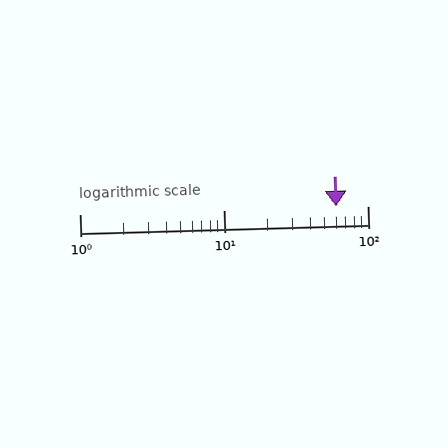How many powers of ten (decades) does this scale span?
The scale spans 2 decades, from 1 to 100.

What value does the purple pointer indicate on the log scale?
The pointer indicates approximately 60.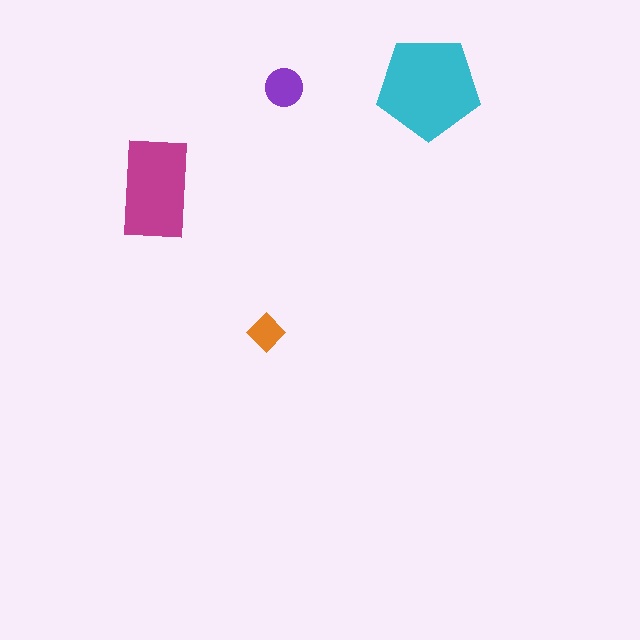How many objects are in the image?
There are 4 objects in the image.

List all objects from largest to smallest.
The cyan pentagon, the magenta rectangle, the purple circle, the orange diamond.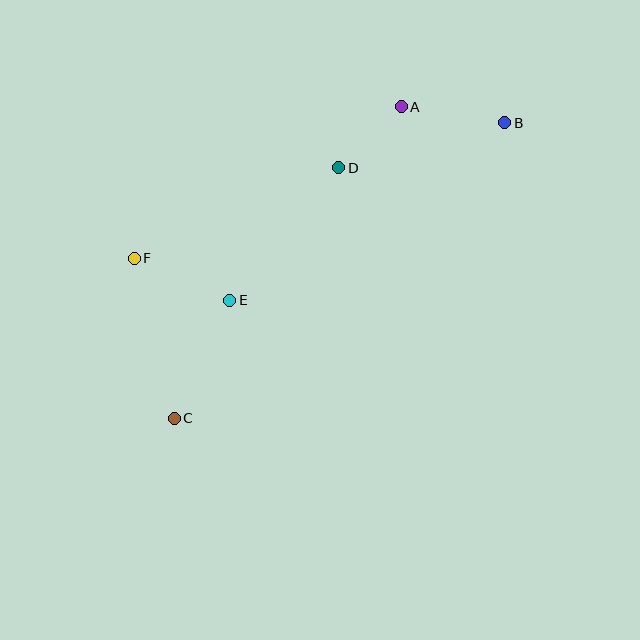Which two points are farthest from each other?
Points B and C are farthest from each other.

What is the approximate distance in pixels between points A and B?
The distance between A and B is approximately 105 pixels.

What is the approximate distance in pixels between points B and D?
The distance between B and D is approximately 172 pixels.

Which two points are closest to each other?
Points A and D are closest to each other.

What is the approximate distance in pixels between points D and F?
The distance between D and F is approximately 224 pixels.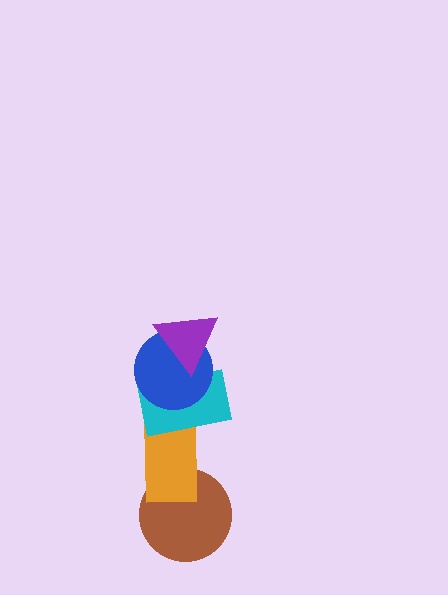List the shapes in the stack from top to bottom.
From top to bottom: the purple triangle, the blue circle, the cyan rectangle, the orange rectangle, the brown circle.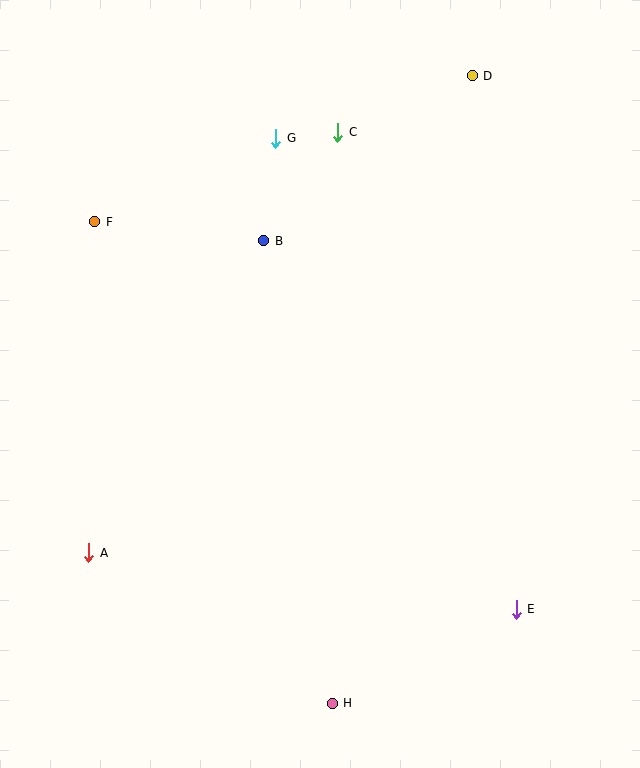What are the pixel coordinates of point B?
Point B is at (264, 241).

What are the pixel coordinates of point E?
Point E is at (516, 609).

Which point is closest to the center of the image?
Point B at (264, 241) is closest to the center.